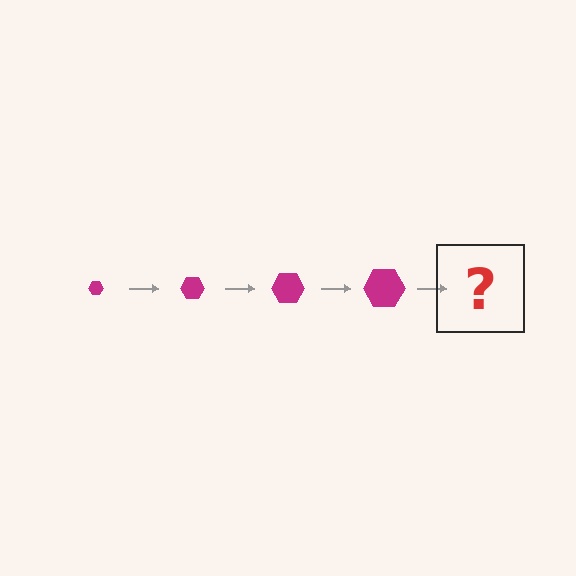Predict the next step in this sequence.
The next step is a magenta hexagon, larger than the previous one.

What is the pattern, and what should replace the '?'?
The pattern is that the hexagon gets progressively larger each step. The '?' should be a magenta hexagon, larger than the previous one.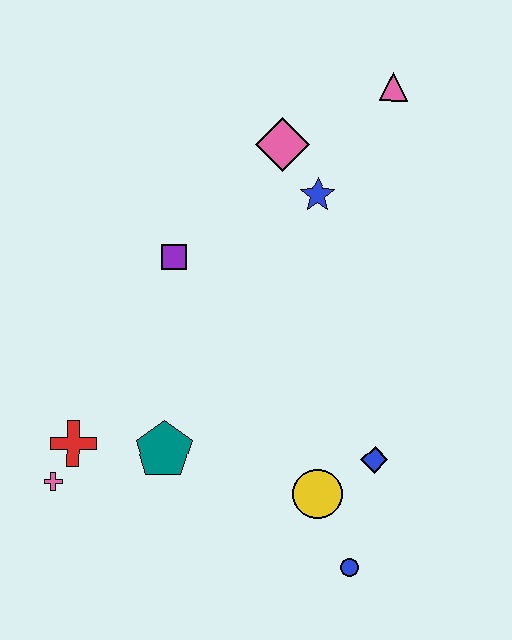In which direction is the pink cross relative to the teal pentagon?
The pink cross is to the left of the teal pentagon.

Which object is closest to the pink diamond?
The blue star is closest to the pink diamond.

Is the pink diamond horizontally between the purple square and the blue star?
Yes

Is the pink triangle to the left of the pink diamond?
No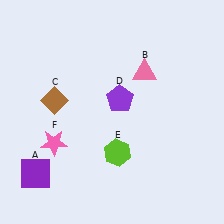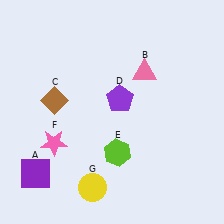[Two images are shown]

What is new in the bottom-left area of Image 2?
A yellow circle (G) was added in the bottom-left area of Image 2.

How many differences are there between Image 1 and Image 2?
There is 1 difference between the two images.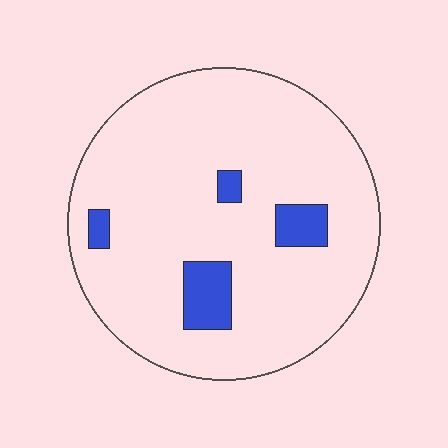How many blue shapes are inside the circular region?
4.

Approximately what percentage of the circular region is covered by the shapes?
Approximately 10%.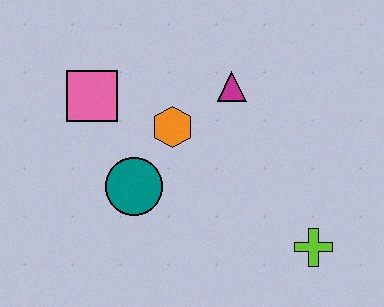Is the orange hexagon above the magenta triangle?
No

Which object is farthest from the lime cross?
The pink square is farthest from the lime cross.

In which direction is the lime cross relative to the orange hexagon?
The lime cross is to the right of the orange hexagon.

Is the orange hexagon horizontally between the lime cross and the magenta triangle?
No